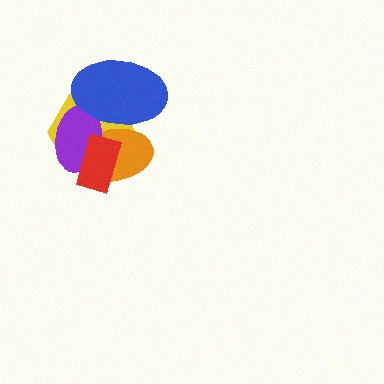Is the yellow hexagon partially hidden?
Yes, it is partially covered by another shape.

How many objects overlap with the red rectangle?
3 objects overlap with the red rectangle.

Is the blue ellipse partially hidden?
No, no other shape covers it.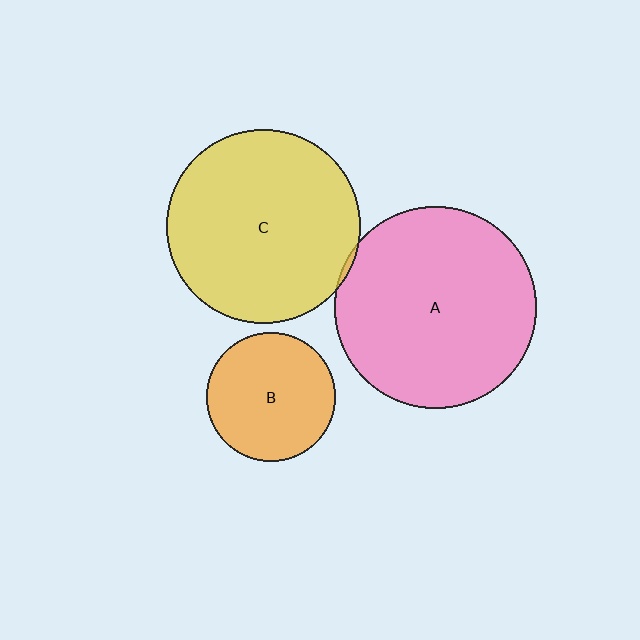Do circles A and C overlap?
Yes.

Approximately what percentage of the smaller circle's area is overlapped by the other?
Approximately 5%.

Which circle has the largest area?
Circle A (pink).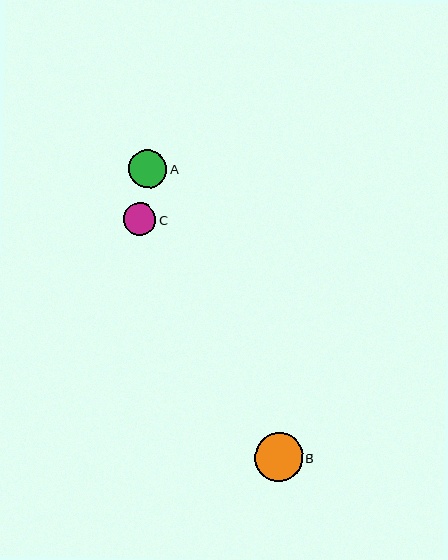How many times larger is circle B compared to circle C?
Circle B is approximately 1.5 times the size of circle C.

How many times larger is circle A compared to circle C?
Circle A is approximately 1.2 times the size of circle C.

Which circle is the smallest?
Circle C is the smallest with a size of approximately 32 pixels.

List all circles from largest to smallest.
From largest to smallest: B, A, C.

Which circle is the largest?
Circle B is the largest with a size of approximately 48 pixels.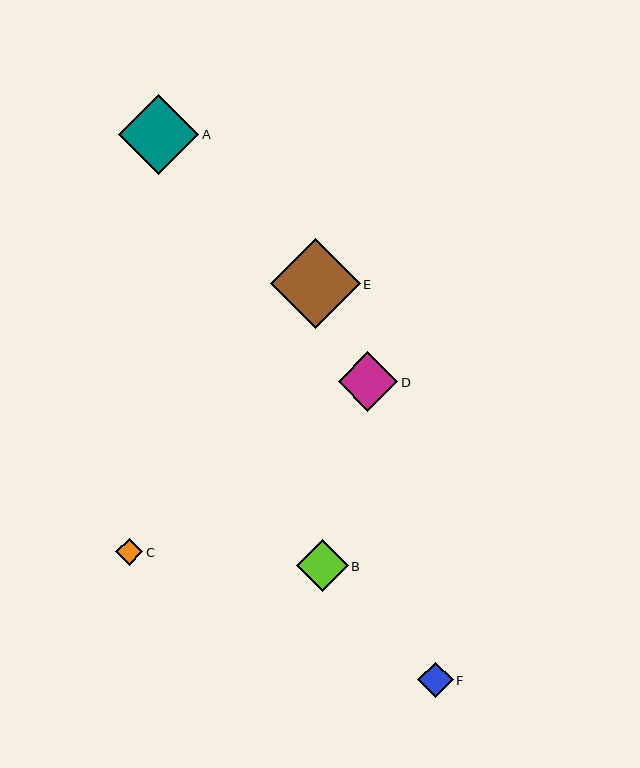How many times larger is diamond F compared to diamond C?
Diamond F is approximately 1.3 times the size of diamond C.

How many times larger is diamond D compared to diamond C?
Diamond D is approximately 2.2 times the size of diamond C.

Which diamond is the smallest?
Diamond C is the smallest with a size of approximately 27 pixels.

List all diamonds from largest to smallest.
From largest to smallest: E, A, D, B, F, C.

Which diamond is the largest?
Diamond E is the largest with a size of approximately 90 pixels.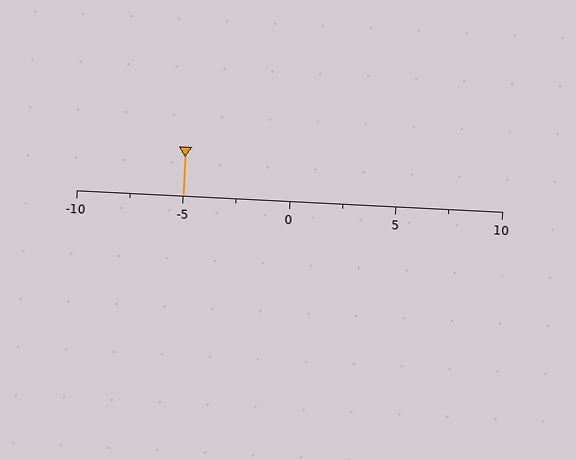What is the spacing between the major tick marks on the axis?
The major ticks are spaced 5 apart.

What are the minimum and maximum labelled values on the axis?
The axis runs from -10 to 10.